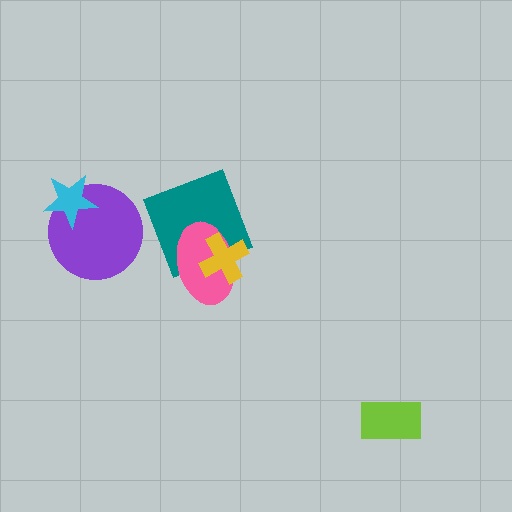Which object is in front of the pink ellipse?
The yellow cross is in front of the pink ellipse.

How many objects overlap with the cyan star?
1 object overlaps with the cyan star.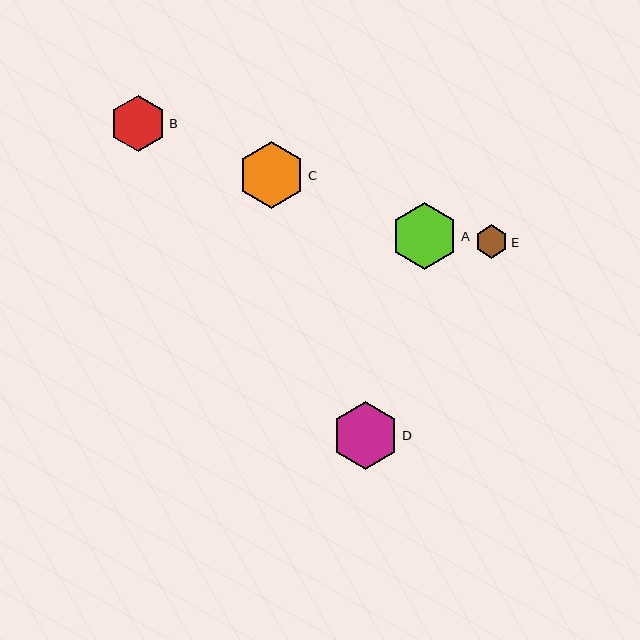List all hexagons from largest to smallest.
From largest to smallest: D, A, C, B, E.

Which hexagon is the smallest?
Hexagon E is the smallest with a size of approximately 33 pixels.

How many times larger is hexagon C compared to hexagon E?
Hexagon C is approximately 2.0 times the size of hexagon E.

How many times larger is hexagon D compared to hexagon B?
Hexagon D is approximately 1.2 times the size of hexagon B.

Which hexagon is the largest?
Hexagon D is the largest with a size of approximately 68 pixels.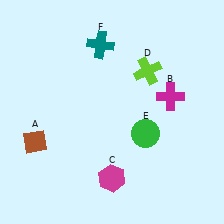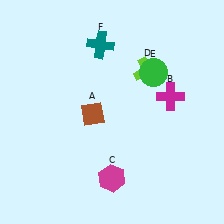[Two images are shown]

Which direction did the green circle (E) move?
The green circle (E) moved up.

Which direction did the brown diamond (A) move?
The brown diamond (A) moved right.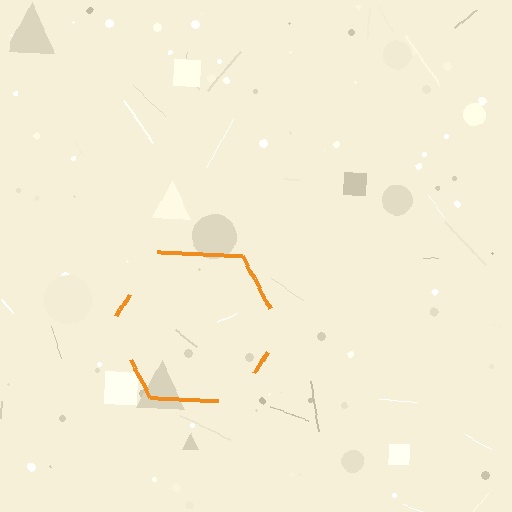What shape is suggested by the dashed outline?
The dashed outline suggests a hexagon.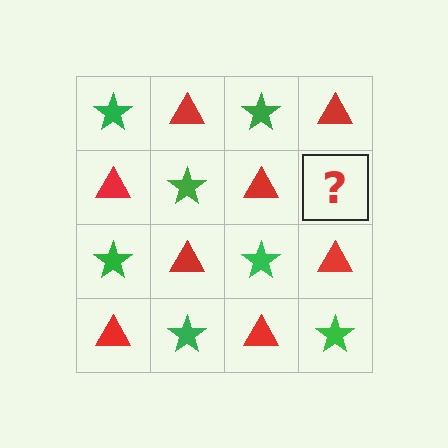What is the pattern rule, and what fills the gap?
The rule is that it alternates green star and red triangle in a checkerboard pattern. The gap should be filled with a green star.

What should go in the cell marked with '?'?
The missing cell should contain a green star.